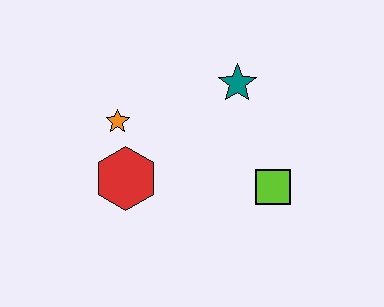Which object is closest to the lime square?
The teal star is closest to the lime square.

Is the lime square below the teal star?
Yes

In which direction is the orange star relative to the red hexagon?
The orange star is above the red hexagon.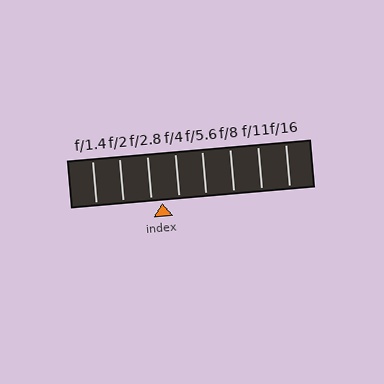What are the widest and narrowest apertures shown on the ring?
The widest aperture shown is f/1.4 and the narrowest is f/16.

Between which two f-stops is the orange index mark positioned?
The index mark is between f/2.8 and f/4.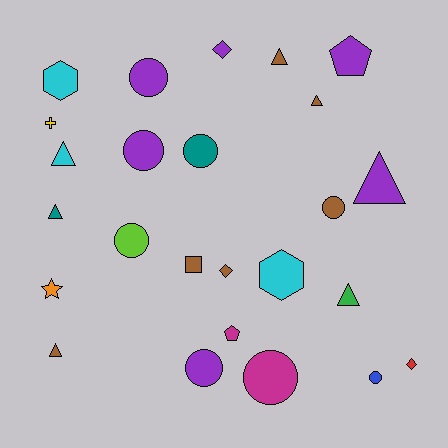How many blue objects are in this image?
There is 1 blue object.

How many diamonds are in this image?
There are 3 diamonds.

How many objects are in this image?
There are 25 objects.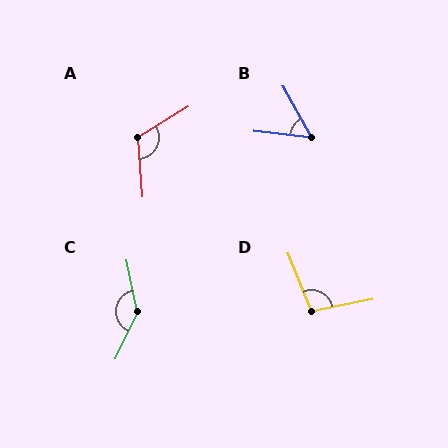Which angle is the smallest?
B, at approximately 55 degrees.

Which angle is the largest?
C, at approximately 144 degrees.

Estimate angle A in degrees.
Approximately 117 degrees.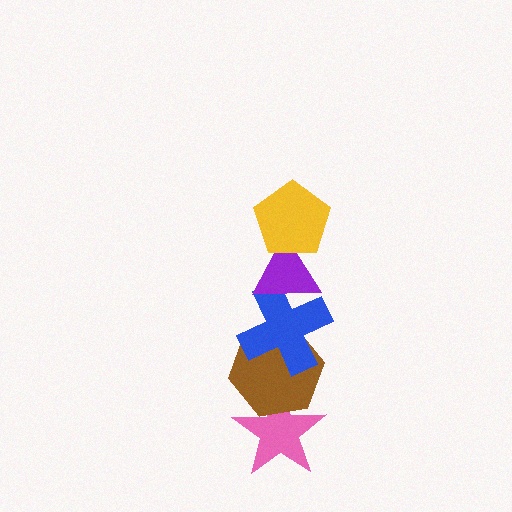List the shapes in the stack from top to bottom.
From top to bottom: the yellow pentagon, the purple triangle, the blue cross, the brown hexagon, the pink star.